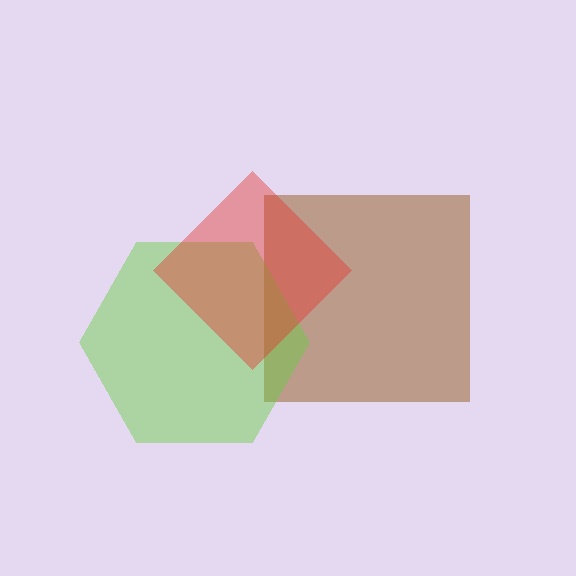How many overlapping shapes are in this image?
There are 3 overlapping shapes in the image.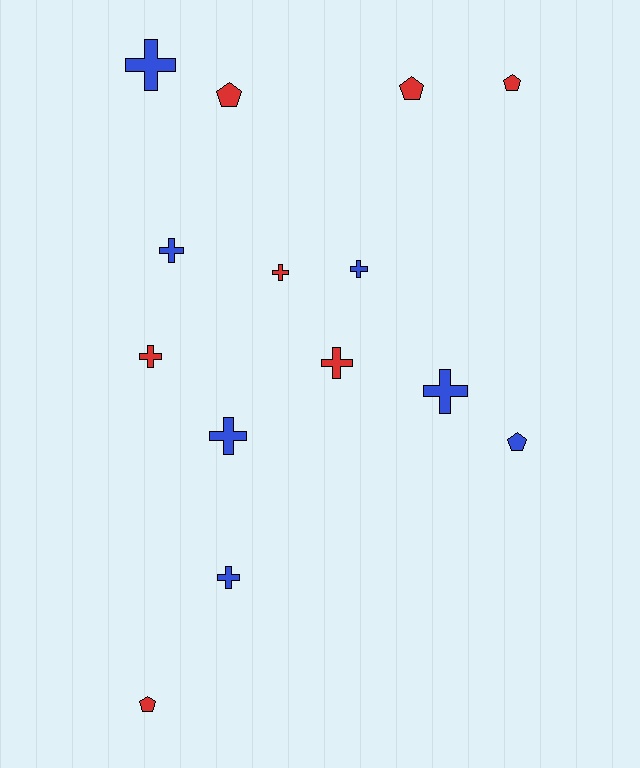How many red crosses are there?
There are 3 red crosses.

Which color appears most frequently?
Red, with 7 objects.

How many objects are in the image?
There are 14 objects.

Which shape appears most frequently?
Cross, with 9 objects.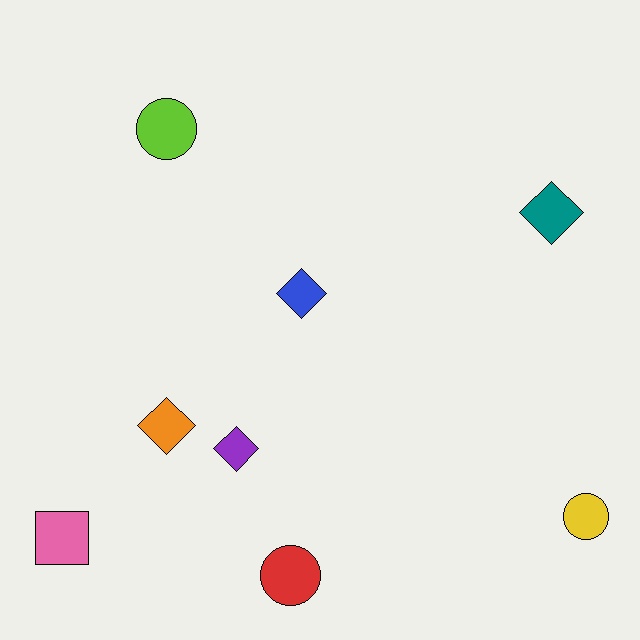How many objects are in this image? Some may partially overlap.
There are 8 objects.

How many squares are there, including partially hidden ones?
There is 1 square.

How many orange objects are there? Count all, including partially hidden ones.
There is 1 orange object.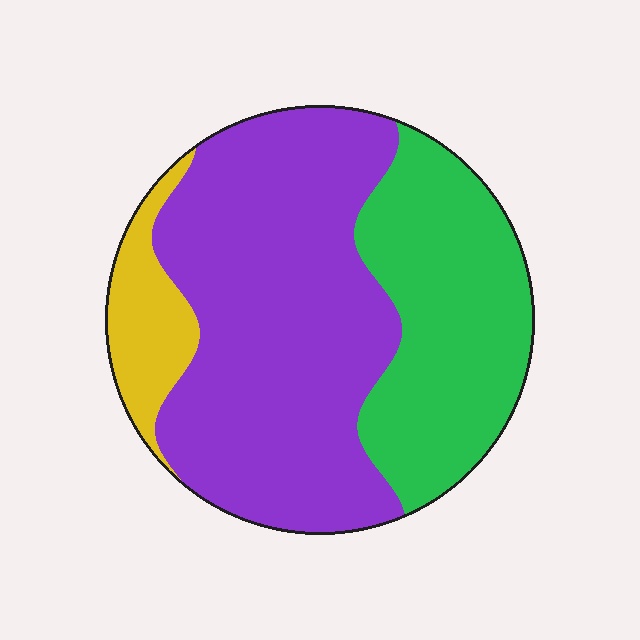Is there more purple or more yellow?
Purple.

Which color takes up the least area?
Yellow, at roughly 10%.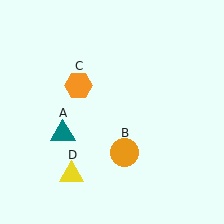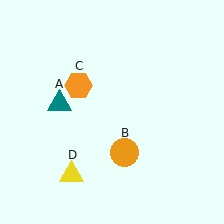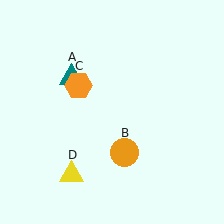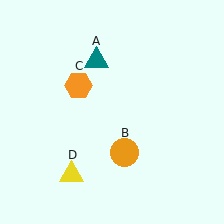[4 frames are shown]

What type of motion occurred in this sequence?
The teal triangle (object A) rotated clockwise around the center of the scene.